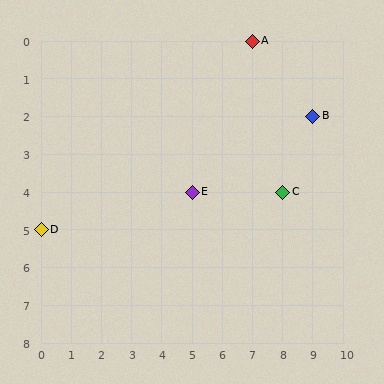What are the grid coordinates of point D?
Point D is at grid coordinates (0, 5).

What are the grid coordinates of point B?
Point B is at grid coordinates (9, 2).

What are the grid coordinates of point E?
Point E is at grid coordinates (5, 4).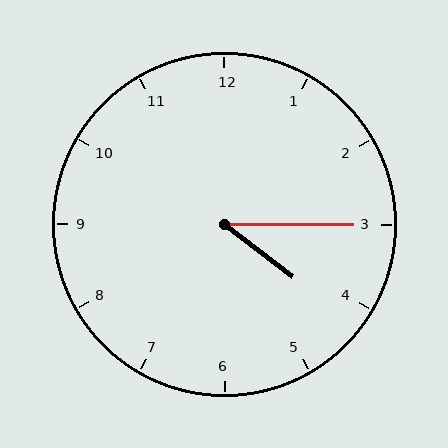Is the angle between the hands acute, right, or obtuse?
It is acute.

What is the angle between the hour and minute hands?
Approximately 38 degrees.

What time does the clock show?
4:15.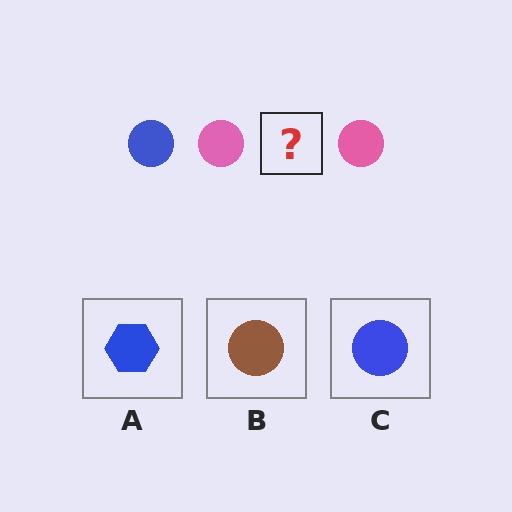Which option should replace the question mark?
Option C.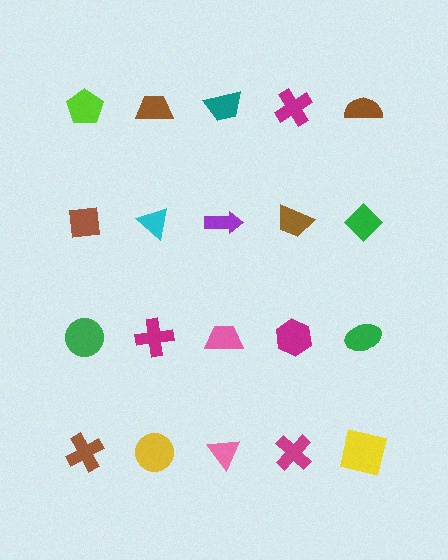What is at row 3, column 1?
A green circle.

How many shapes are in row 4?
5 shapes.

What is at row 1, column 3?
A teal trapezoid.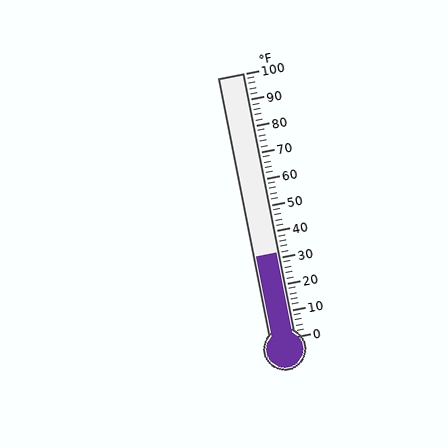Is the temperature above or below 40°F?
The temperature is below 40°F.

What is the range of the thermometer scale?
The thermometer scale ranges from 0°F to 100°F.